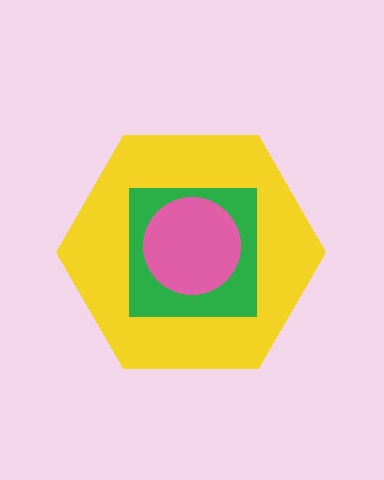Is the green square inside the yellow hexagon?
Yes.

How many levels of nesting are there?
3.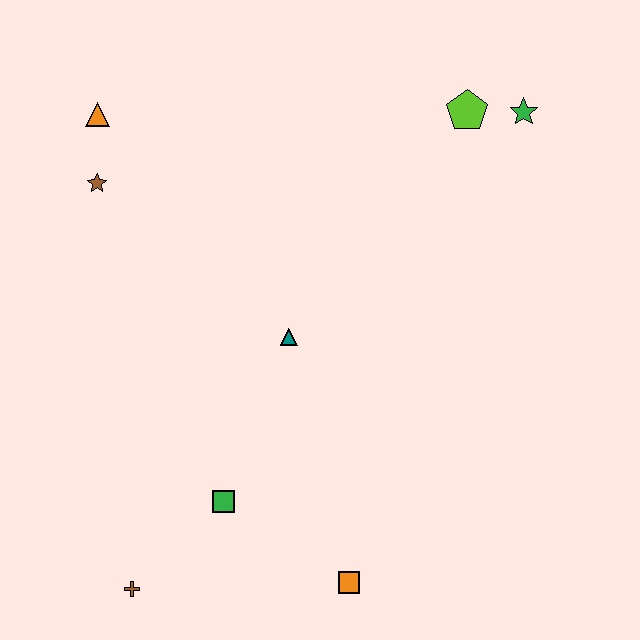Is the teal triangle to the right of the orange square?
No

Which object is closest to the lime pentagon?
The green star is closest to the lime pentagon.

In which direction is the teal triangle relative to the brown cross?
The teal triangle is above the brown cross.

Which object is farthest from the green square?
The green star is farthest from the green square.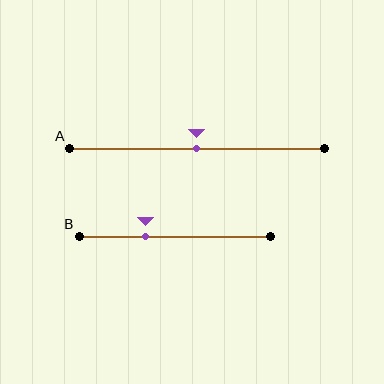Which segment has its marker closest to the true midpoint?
Segment A has its marker closest to the true midpoint.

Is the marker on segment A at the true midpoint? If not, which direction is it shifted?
Yes, the marker on segment A is at the true midpoint.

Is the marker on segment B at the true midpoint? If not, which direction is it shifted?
No, the marker on segment B is shifted to the left by about 15% of the segment length.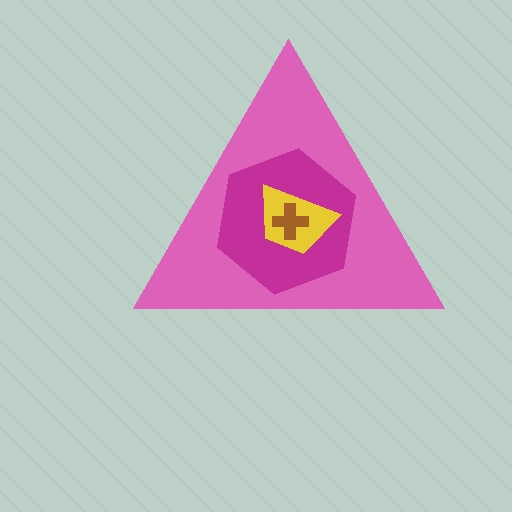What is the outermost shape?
The pink triangle.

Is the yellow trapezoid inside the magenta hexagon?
Yes.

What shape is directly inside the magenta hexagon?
The yellow trapezoid.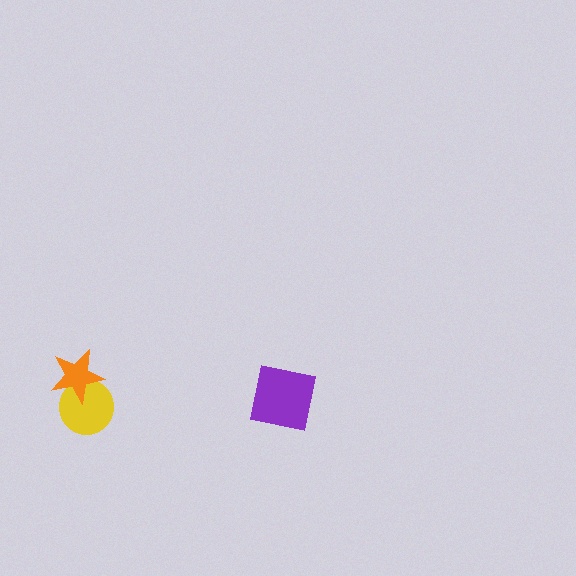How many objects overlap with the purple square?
0 objects overlap with the purple square.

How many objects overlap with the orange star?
1 object overlaps with the orange star.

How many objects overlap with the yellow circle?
1 object overlaps with the yellow circle.